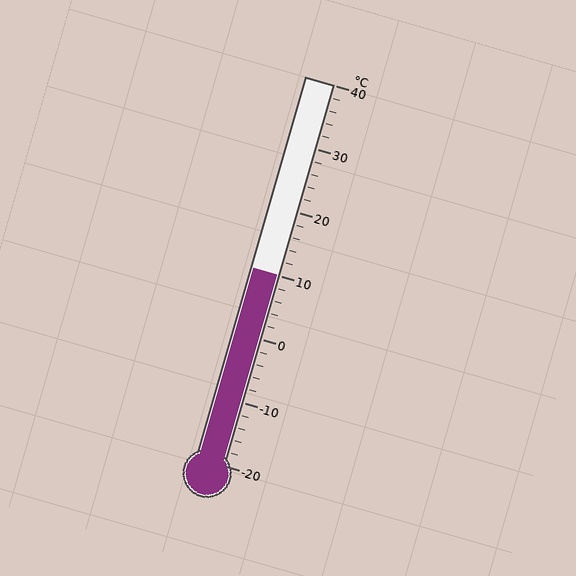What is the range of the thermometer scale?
The thermometer scale ranges from -20°C to 40°C.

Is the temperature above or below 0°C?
The temperature is above 0°C.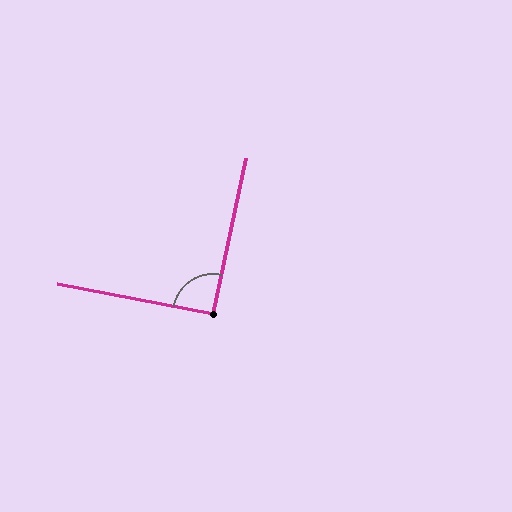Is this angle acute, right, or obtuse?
It is approximately a right angle.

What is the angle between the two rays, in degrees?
Approximately 91 degrees.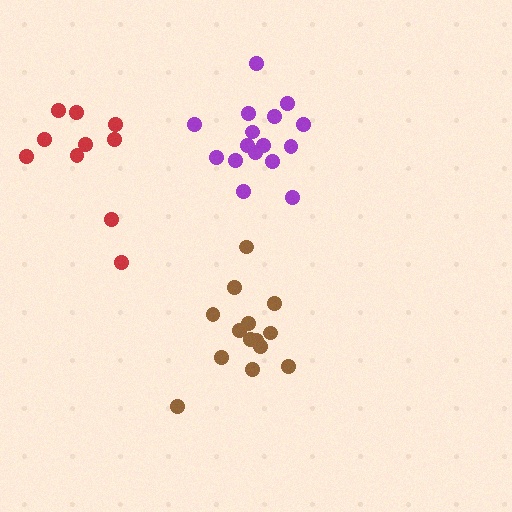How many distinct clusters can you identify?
There are 3 distinct clusters.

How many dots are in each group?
Group 1: 10 dots, Group 2: 16 dots, Group 3: 15 dots (41 total).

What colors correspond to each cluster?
The clusters are colored: red, purple, brown.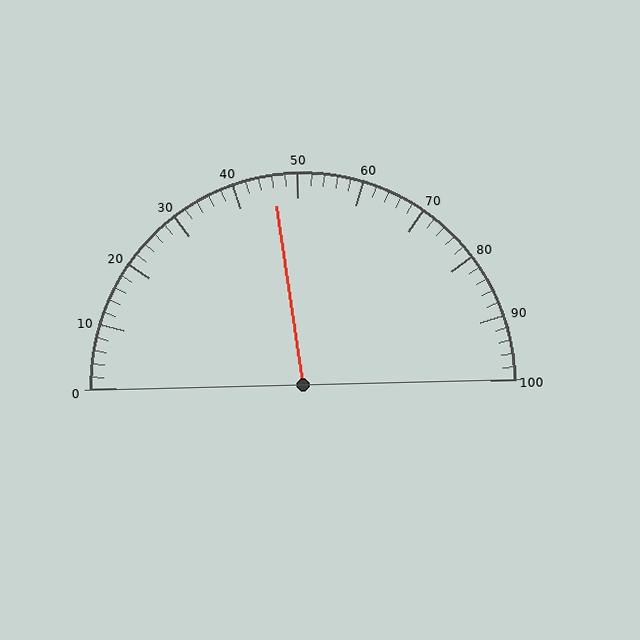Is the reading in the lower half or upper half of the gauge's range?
The reading is in the lower half of the range (0 to 100).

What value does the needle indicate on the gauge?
The needle indicates approximately 46.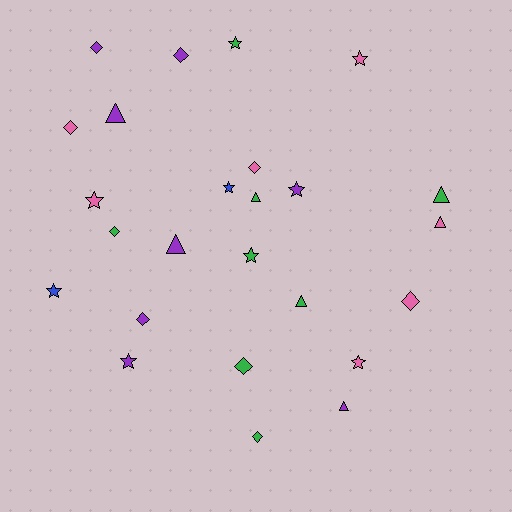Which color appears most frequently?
Purple, with 8 objects.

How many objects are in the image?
There are 25 objects.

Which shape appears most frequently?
Diamond, with 9 objects.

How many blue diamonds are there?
There are no blue diamonds.